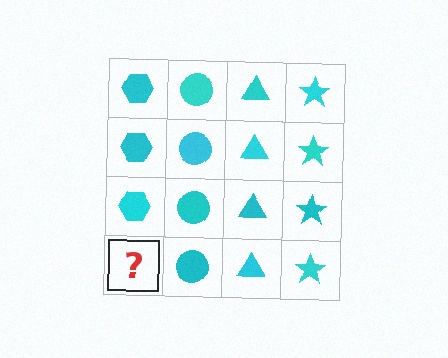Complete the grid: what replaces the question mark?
The question mark should be replaced with a cyan hexagon.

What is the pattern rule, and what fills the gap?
The rule is that each column has a consistent shape. The gap should be filled with a cyan hexagon.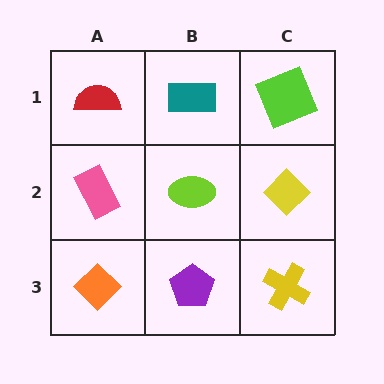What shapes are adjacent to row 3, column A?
A pink rectangle (row 2, column A), a purple pentagon (row 3, column B).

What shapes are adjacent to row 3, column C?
A yellow diamond (row 2, column C), a purple pentagon (row 3, column B).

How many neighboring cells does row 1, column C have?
2.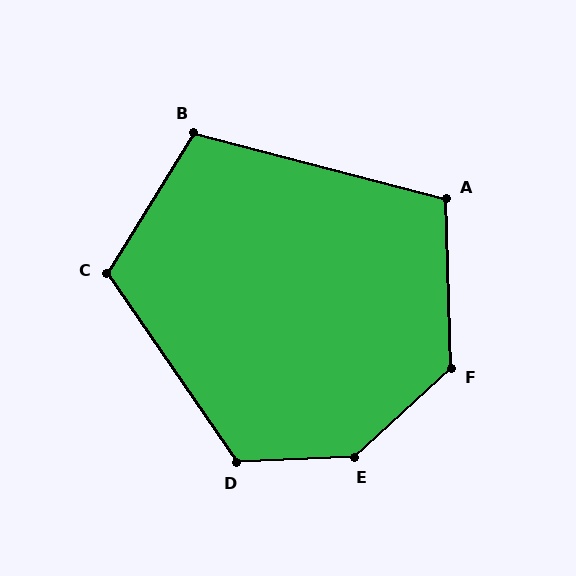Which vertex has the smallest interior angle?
A, at approximately 106 degrees.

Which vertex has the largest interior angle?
E, at approximately 140 degrees.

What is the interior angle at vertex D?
Approximately 122 degrees (obtuse).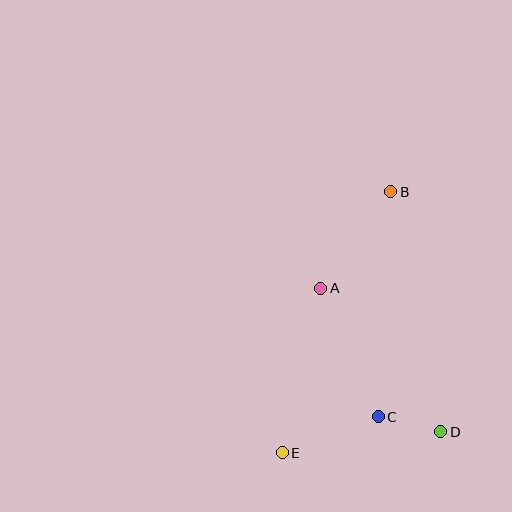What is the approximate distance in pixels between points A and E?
The distance between A and E is approximately 169 pixels.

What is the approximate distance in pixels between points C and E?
The distance between C and E is approximately 103 pixels.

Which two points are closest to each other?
Points C and D are closest to each other.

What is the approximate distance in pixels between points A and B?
The distance between A and B is approximately 119 pixels.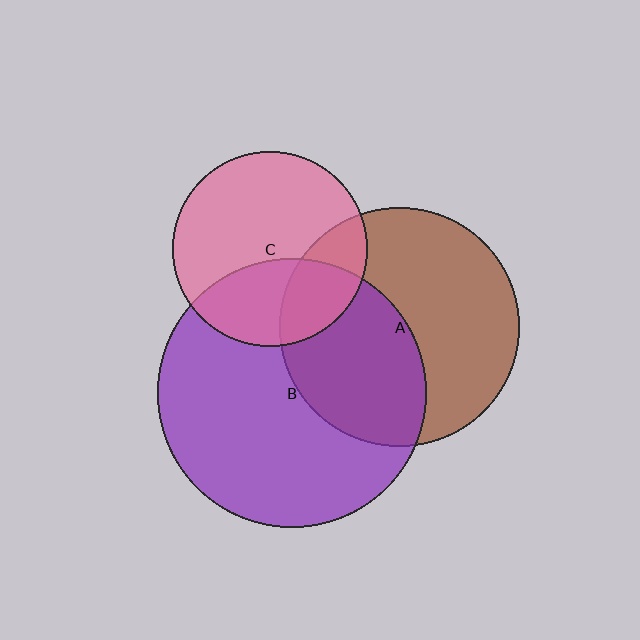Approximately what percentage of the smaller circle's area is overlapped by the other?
Approximately 45%.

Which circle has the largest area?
Circle B (purple).